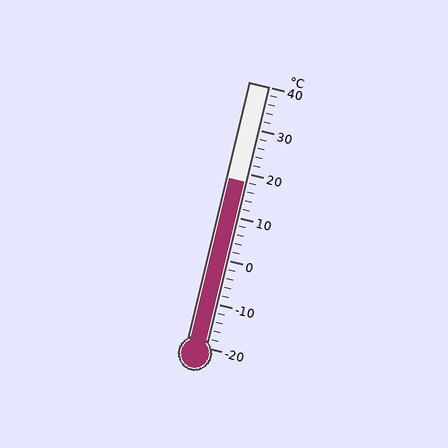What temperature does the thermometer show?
The thermometer shows approximately 18°C.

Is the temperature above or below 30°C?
The temperature is below 30°C.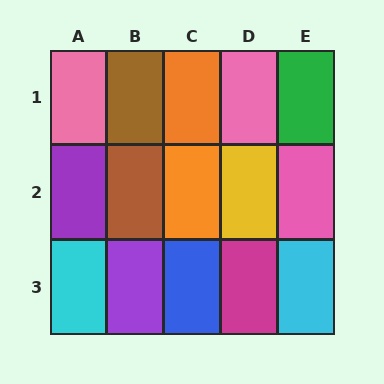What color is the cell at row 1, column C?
Orange.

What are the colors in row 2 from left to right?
Purple, brown, orange, yellow, pink.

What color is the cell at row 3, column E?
Cyan.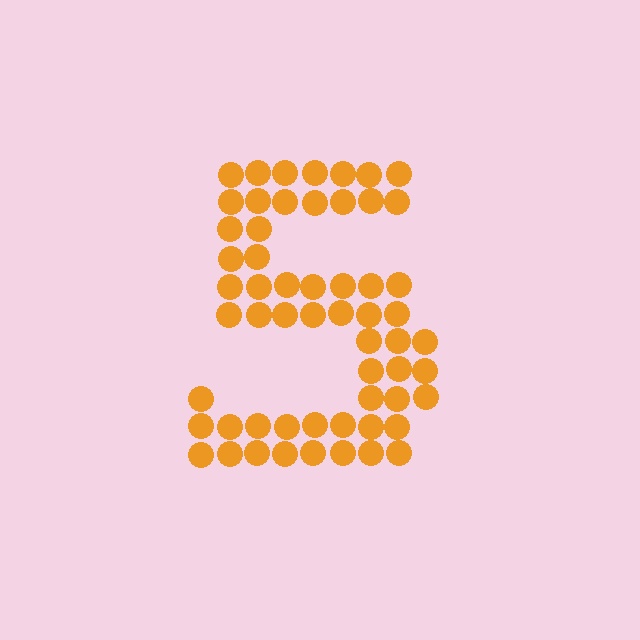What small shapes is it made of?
It is made of small circles.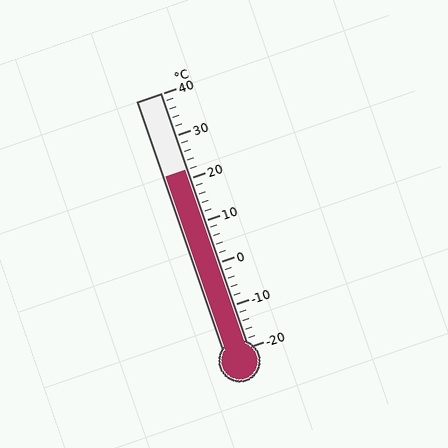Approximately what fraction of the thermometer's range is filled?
The thermometer is filled to approximately 70% of its range.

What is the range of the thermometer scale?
The thermometer scale ranges from -20°C to 40°C.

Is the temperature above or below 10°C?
The temperature is above 10°C.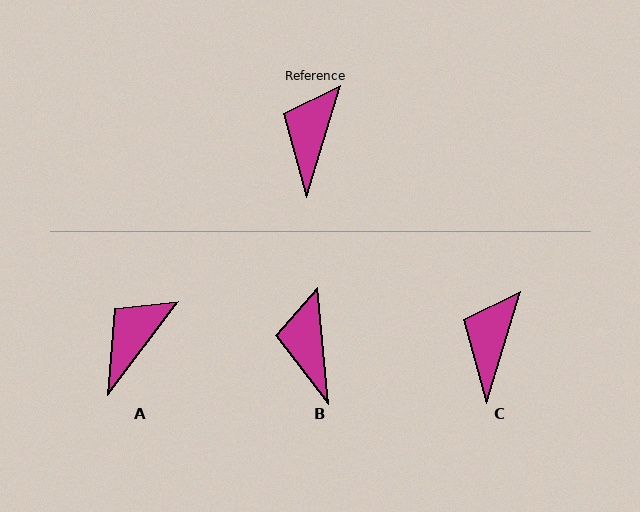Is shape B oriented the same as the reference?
No, it is off by about 22 degrees.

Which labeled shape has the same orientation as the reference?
C.